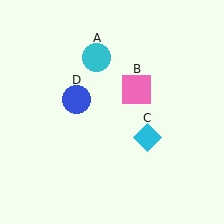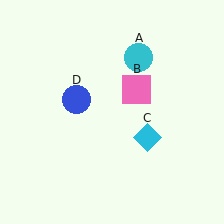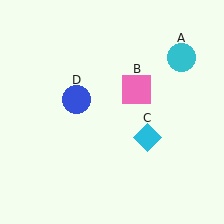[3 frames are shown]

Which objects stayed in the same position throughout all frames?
Pink square (object B) and cyan diamond (object C) and blue circle (object D) remained stationary.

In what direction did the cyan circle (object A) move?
The cyan circle (object A) moved right.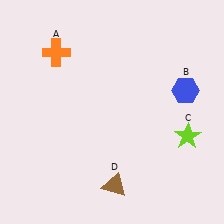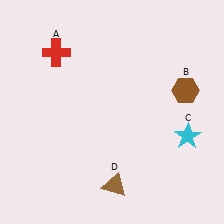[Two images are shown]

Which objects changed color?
A changed from orange to red. B changed from blue to brown. C changed from lime to cyan.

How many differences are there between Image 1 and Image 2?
There are 3 differences between the two images.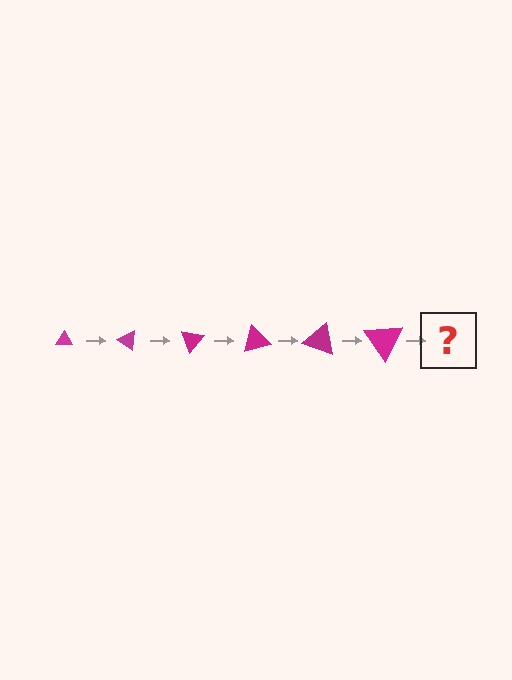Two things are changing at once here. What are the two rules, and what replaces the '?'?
The two rules are that the triangle grows larger each step and it rotates 35 degrees each step. The '?' should be a triangle, larger than the previous one and rotated 210 degrees from the start.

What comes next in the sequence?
The next element should be a triangle, larger than the previous one and rotated 210 degrees from the start.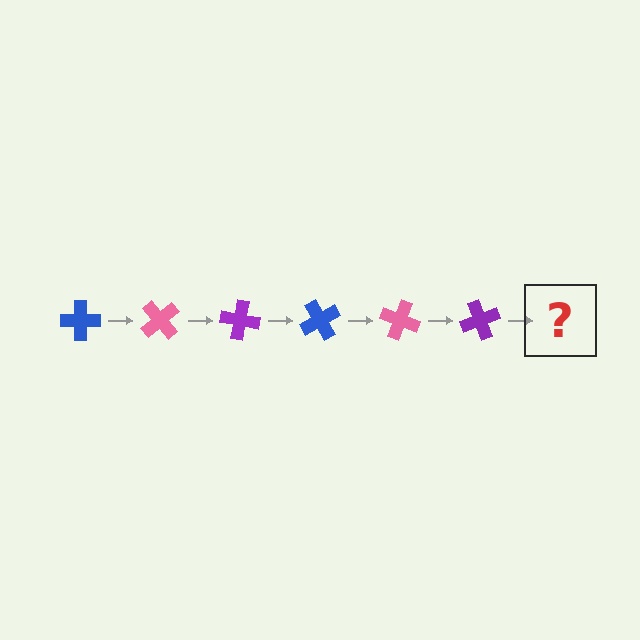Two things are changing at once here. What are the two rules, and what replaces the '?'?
The two rules are that it rotates 50 degrees each step and the color cycles through blue, pink, and purple. The '?' should be a blue cross, rotated 300 degrees from the start.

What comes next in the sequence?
The next element should be a blue cross, rotated 300 degrees from the start.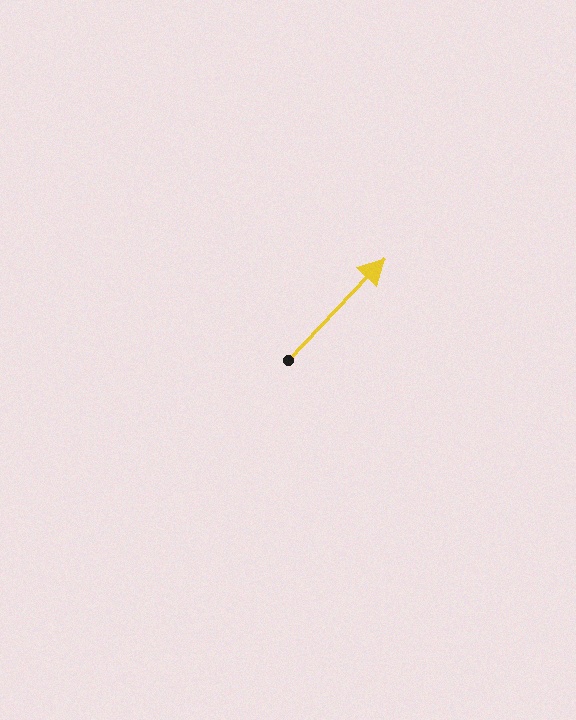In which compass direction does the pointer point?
Northeast.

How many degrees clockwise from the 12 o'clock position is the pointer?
Approximately 44 degrees.